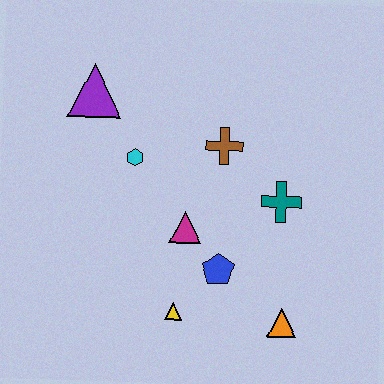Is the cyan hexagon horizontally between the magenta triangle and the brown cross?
No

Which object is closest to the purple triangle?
The cyan hexagon is closest to the purple triangle.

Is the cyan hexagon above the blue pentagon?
Yes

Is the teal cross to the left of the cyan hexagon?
No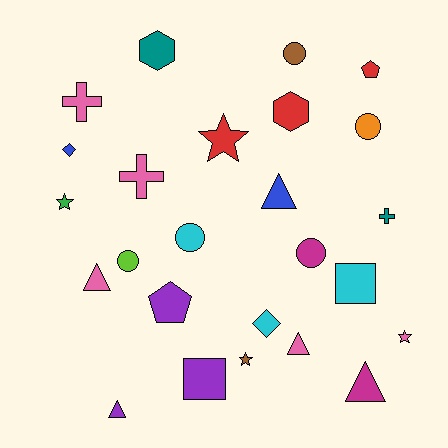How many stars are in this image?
There are 4 stars.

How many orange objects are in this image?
There is 1 orange object.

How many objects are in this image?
There are 25 objects.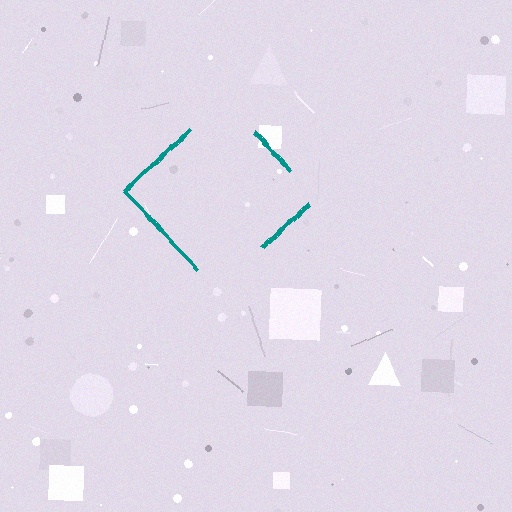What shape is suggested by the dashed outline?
The dashed outline suggests a diamond.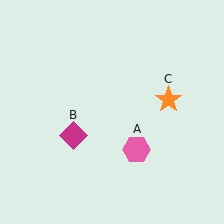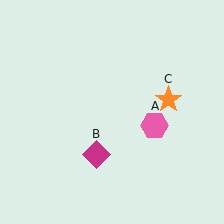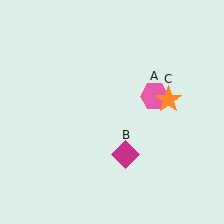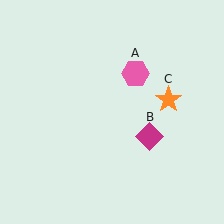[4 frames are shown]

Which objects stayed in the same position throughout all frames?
Orange star (object C) remained stationary.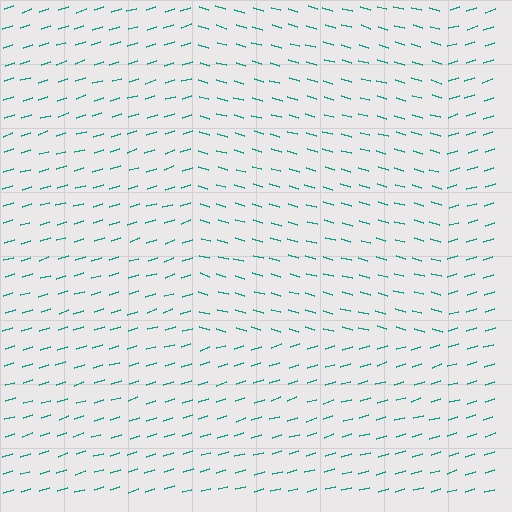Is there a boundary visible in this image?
Yes, there is a texture boundary formed by a change in line orientation.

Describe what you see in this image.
The image is filled with small teal line segments. A rectangle region in the image has lines oriented differently from the surrounding lines, creating a visible texture boundary.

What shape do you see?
I see a rectangle.